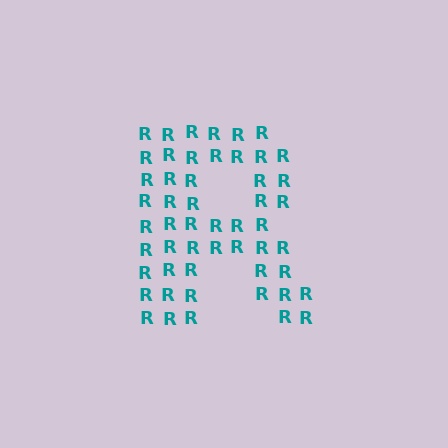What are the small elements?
The small elements are letter R's.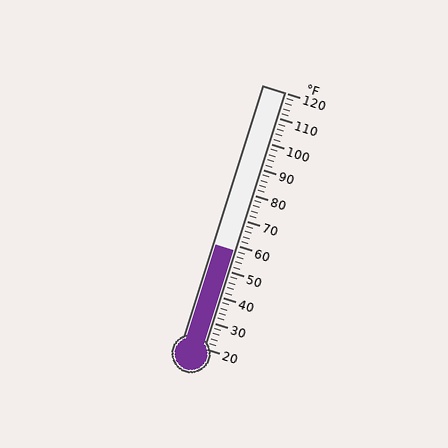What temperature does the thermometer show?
The thermometer shows approximately 58°F.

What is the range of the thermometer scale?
The thermometer scale ranges from 20°F to 120°F.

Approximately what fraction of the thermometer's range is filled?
The thermometer is filled to approximately 40% of its range.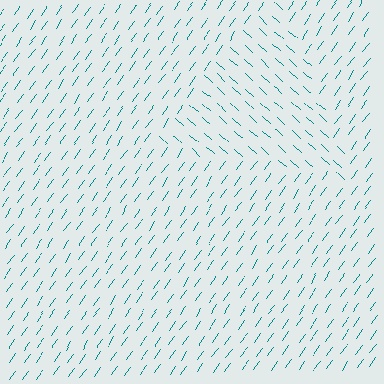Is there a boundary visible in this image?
Yes, there is a texture boundary formed by a change in line orientation.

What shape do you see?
I see a triangle.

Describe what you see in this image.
The image is filled with small teal line segments. A triangle region in the image has lines oriented differently from the surrounding lines, creating a visible texture boundary.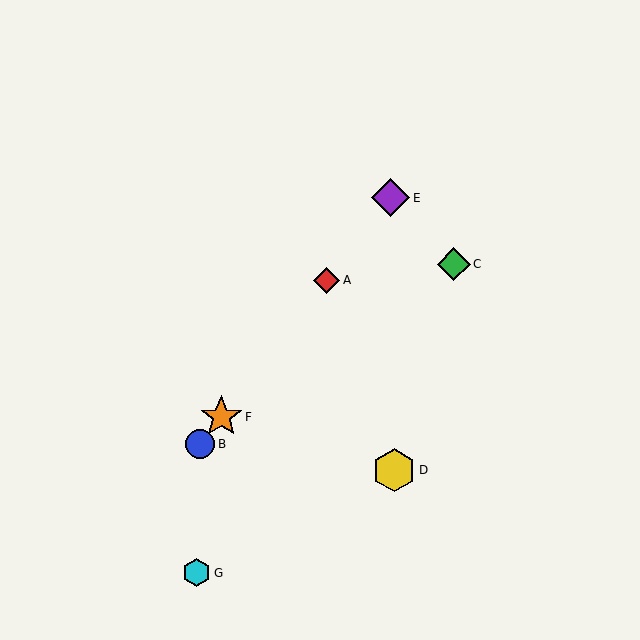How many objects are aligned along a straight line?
4 objects (A, B, E, F) are aligned along a straight line.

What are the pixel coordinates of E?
Object E is at (391, 198).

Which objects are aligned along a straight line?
Objects A, B, E, F are aligned along a straight line.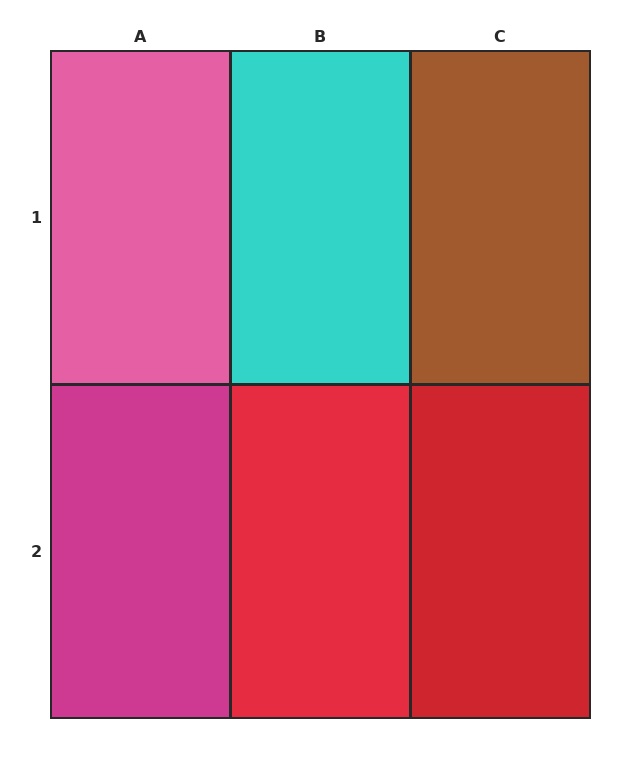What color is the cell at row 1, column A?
Pink.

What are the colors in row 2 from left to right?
Magenta, red, red.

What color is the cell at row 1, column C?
Brown.